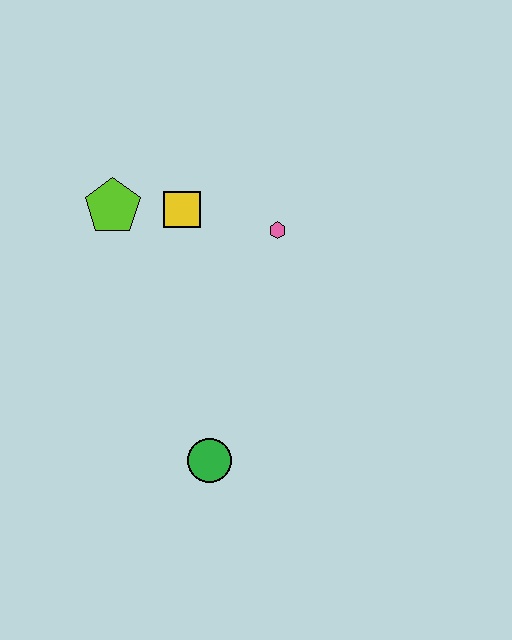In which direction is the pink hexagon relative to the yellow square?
The pink hexagon is to the right of the yellow square.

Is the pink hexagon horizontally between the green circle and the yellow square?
No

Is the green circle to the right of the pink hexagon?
No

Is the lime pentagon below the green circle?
No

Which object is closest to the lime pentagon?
The yellow square is closest to the lime pentagon.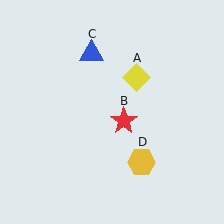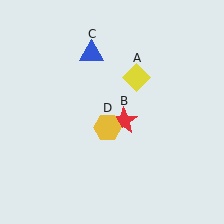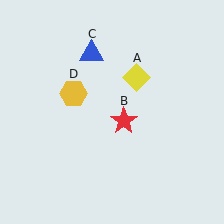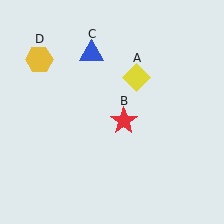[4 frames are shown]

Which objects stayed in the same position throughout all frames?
Yellow diamond (object A) and red star (object B) and blue triangle (object C) remained stationary.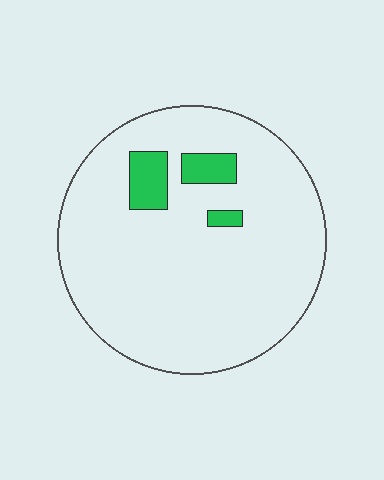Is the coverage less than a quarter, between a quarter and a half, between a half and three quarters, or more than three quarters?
Less than a quarter.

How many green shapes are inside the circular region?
3.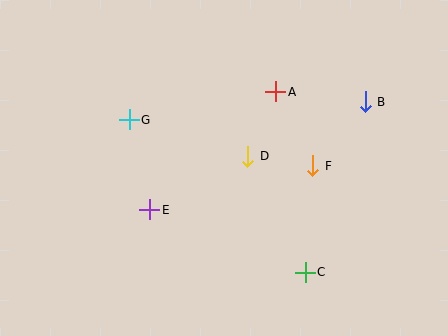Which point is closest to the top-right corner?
Point B is closest to the top-right corner.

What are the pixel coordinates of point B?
Point B is at (365, 102).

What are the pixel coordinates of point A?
Point A is at (276, 92).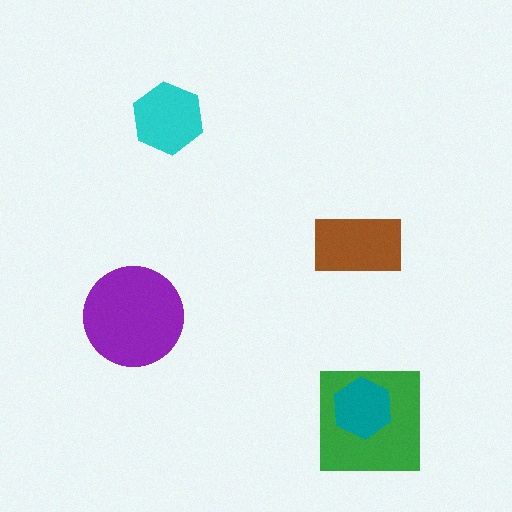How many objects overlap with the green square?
1 object overlaps with the green square.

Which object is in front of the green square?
The teal hexagon is in front of the green square.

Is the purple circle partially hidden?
No, no other shape covers it.